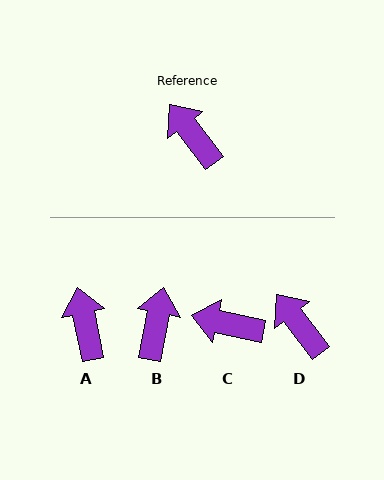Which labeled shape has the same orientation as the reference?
D.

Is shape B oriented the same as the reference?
No, it is off by about 49 degrees.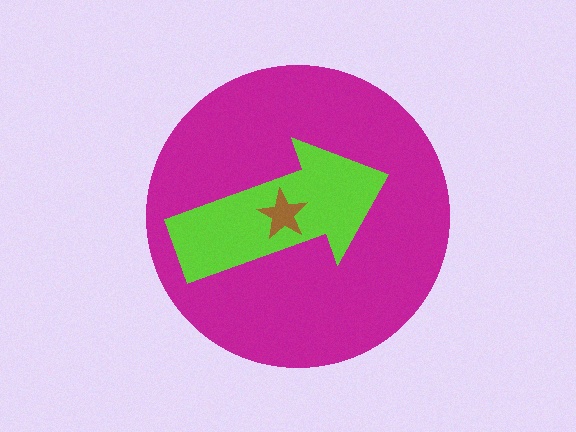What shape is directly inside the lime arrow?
The brown star.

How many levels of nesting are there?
3.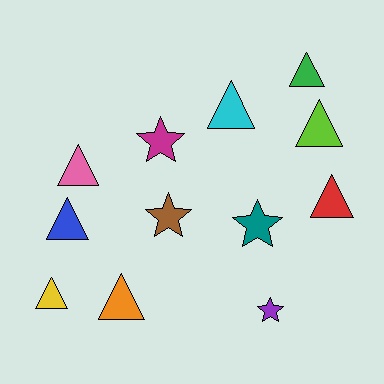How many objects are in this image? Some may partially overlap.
There are 12 objects.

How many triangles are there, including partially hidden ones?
There are 8 triangles.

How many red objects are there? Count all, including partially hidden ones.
There is 1 red object.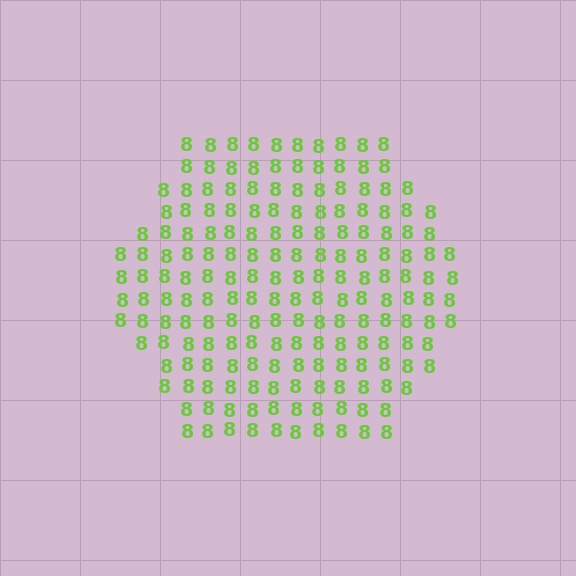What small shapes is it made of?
It is made of small digit 8's.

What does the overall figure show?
The overall figure shows a hexagon.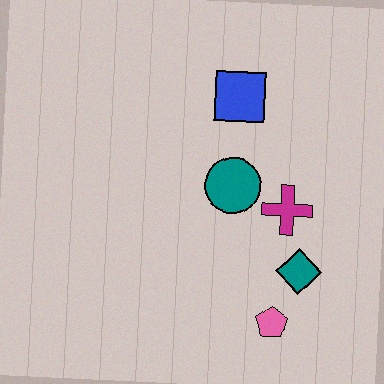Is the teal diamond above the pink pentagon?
Yes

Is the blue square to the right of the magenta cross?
No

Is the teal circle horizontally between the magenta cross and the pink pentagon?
No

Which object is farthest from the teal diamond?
The blue square is farthest from the teal diamond.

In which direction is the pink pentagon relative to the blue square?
The pink pentagon is below the blue square.